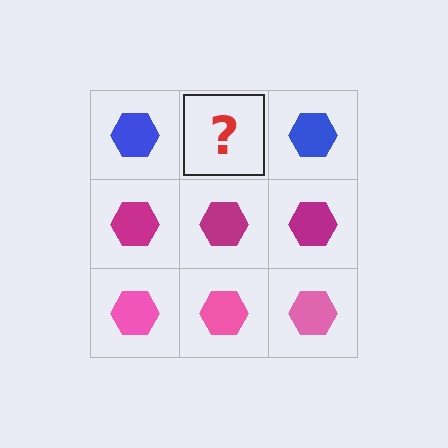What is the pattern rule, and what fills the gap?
The rule is that each row has a consistent color. The gap should be filled with a blue hexagon.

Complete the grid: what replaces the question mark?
The question mark should be replaced with a blue hexagon.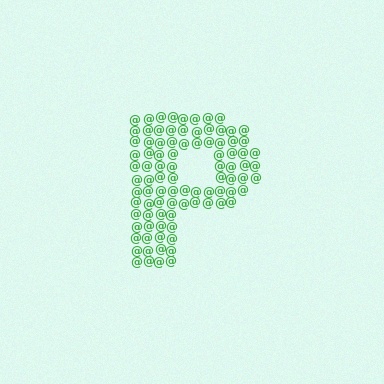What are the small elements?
The small elements are at signs.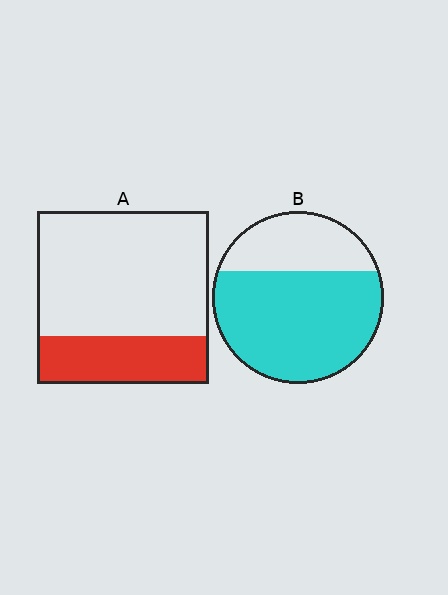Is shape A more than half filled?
No.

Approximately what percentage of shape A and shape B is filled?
A is approximately 30% and B is approximately 70%.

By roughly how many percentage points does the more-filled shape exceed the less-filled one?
By roughly 40 percentage points (B over A).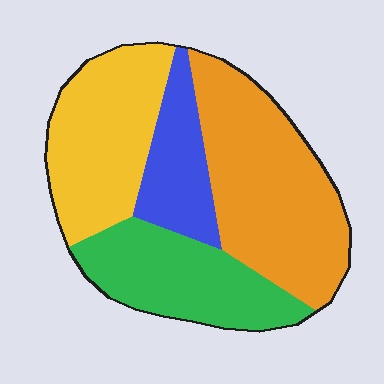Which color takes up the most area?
Orange, at roughly 35%.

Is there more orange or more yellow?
Orange.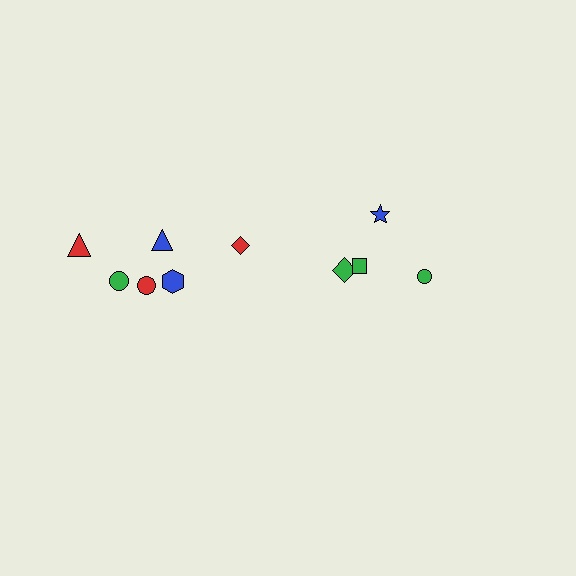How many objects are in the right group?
There are 4 objects.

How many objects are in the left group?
There are 6 objects.